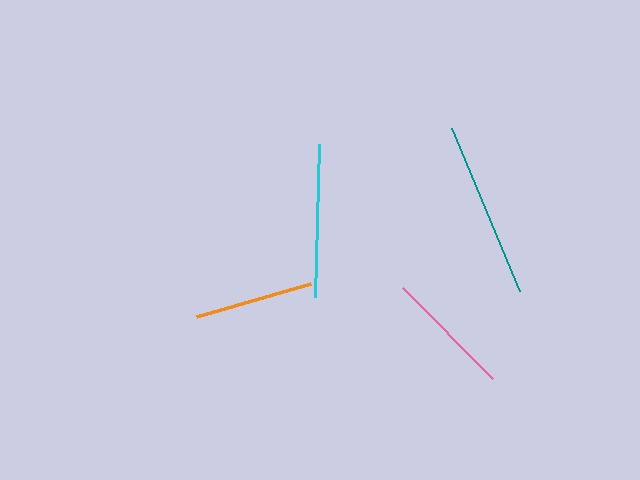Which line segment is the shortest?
The orange line is the shortest at approximately 119 pixels.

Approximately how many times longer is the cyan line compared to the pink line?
The cyan line is approximately 1.2 times the length of the pink line.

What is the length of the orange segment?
The orange segment is approximately 119 pixels long.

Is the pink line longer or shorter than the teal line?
The teal line is longer than the pink line.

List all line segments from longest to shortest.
From longest to shortest: teal, cyan, pink, orange.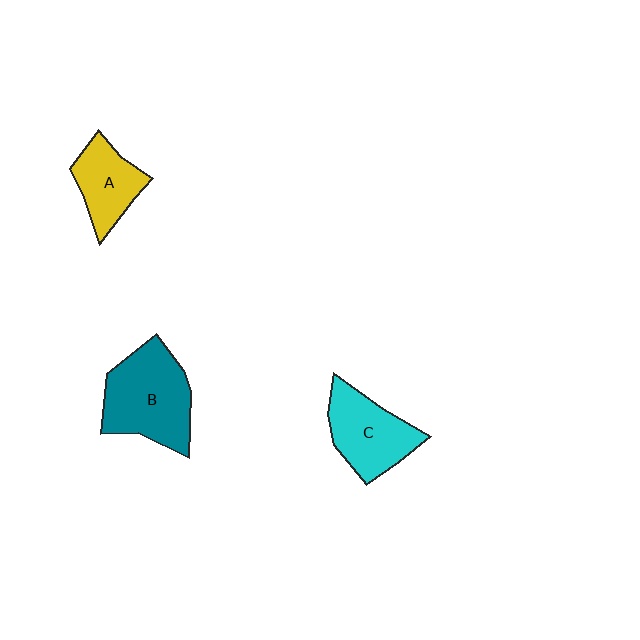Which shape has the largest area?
Shape B (teal).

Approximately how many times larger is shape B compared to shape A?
Approximately 1.7 times.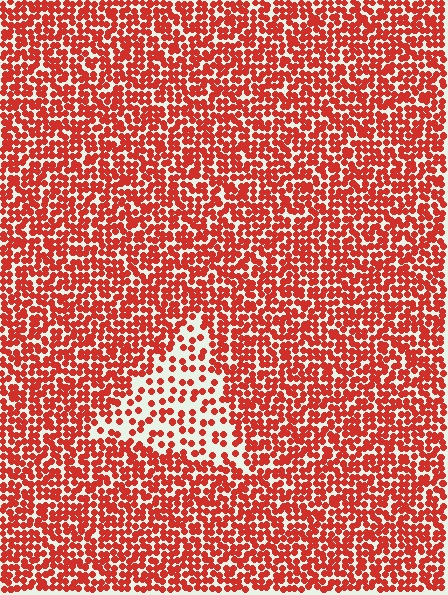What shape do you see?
I see a triangle.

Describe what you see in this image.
The image contains small red elements arranged at two different densities. A triangle-shaped region is visible where the elements are less densely packed than the surrounding area.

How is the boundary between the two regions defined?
The boundary is defined by a change in element density (approximately 2.2x ratio). All elements are the same color, size, and shape.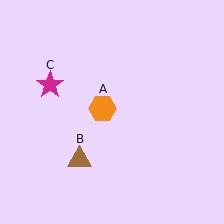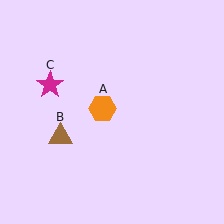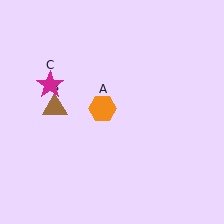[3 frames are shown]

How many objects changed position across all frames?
1 object changed position: brown triangle (object B).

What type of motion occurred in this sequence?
The brown triangle (object B) rotated clockwise around the center of the scene.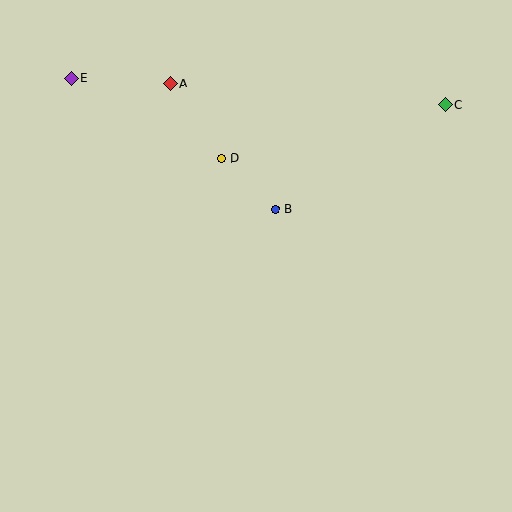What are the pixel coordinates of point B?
Point B is at (275, 210).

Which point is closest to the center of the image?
Point B at (275, 210) is closest to the center.